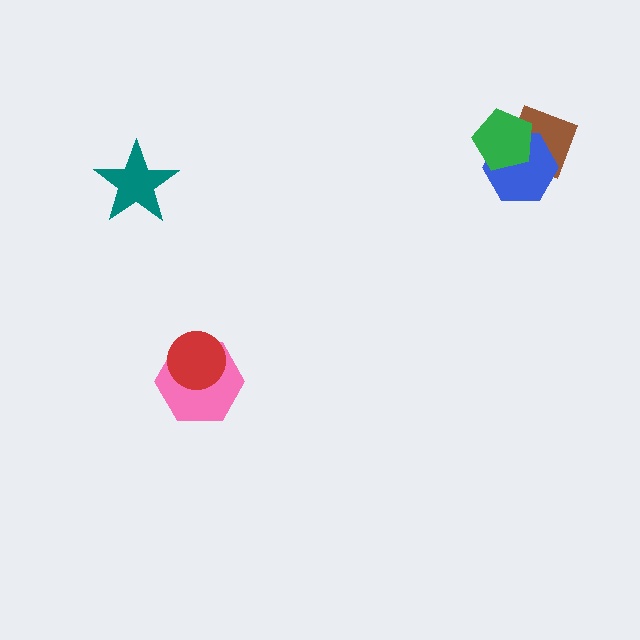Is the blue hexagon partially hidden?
Yes, it is partially covered by another shape.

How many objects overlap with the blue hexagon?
2 objects overlap with the blue hexagon.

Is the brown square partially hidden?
Yes, it is partially covered by another shape.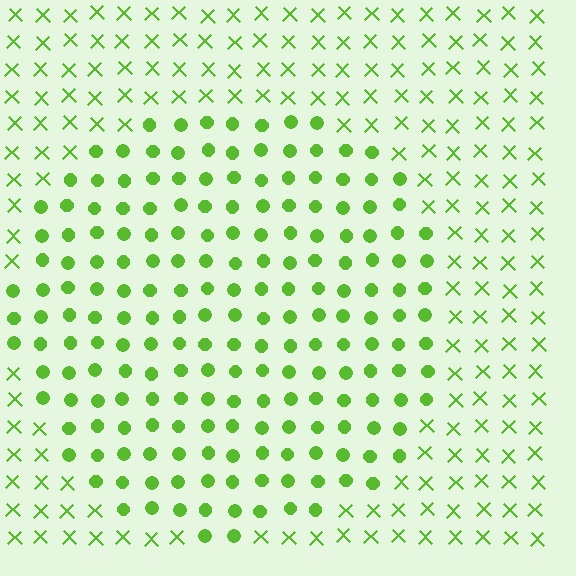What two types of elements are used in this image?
The image uses circles inside the circle region and X marks outside it.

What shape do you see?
I see a circle.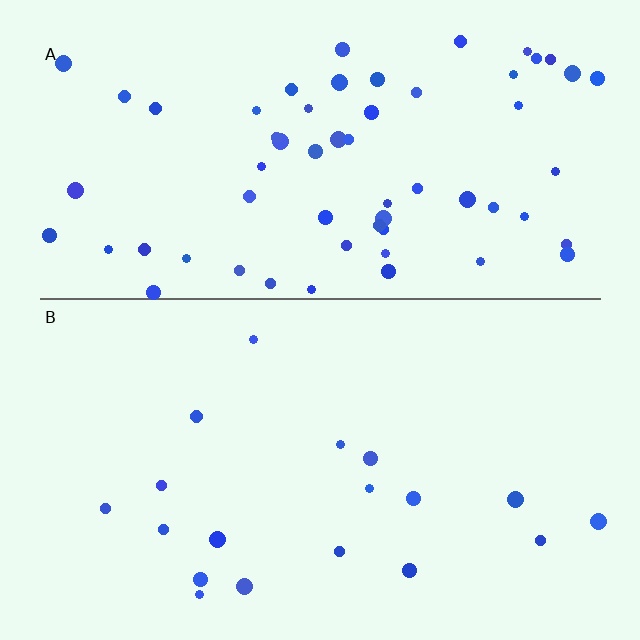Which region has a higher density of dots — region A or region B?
A (the top).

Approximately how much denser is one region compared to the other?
Approximately 3.3× — region A over region B.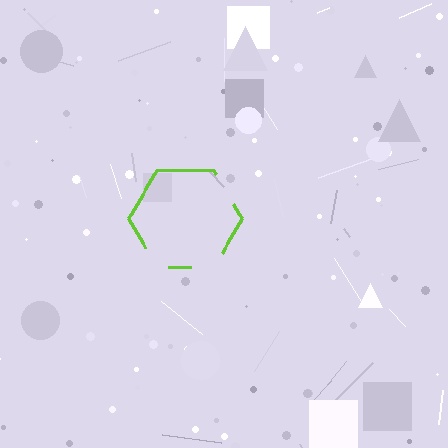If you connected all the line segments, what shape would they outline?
They would outline a hexagon.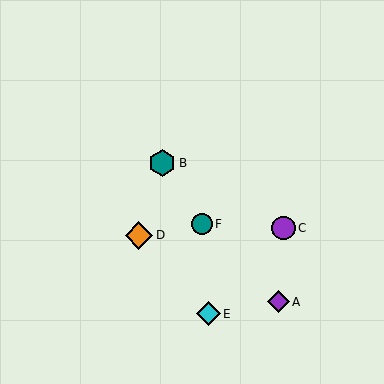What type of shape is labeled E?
Shape E is a cyan diamond.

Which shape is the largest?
The orange diamond (labeled D) is the largest.